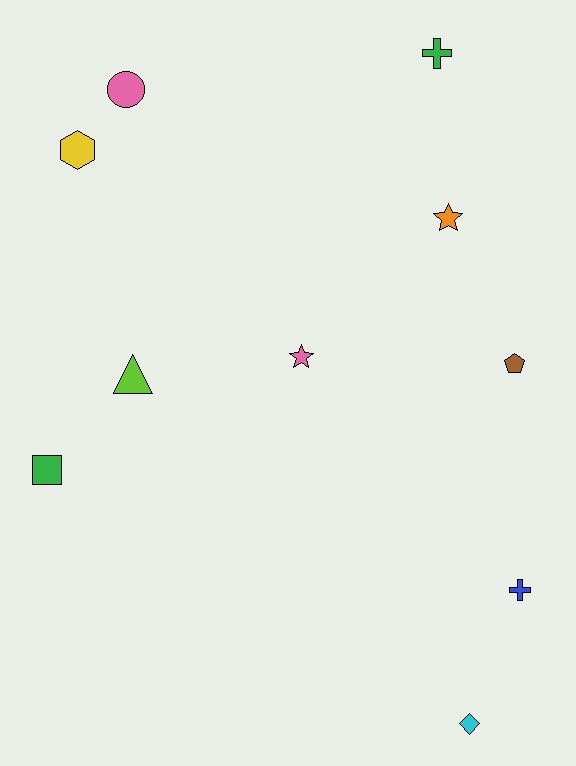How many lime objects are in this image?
There is 1 lime object.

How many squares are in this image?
There is 1 square.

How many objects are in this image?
There are 10 objects.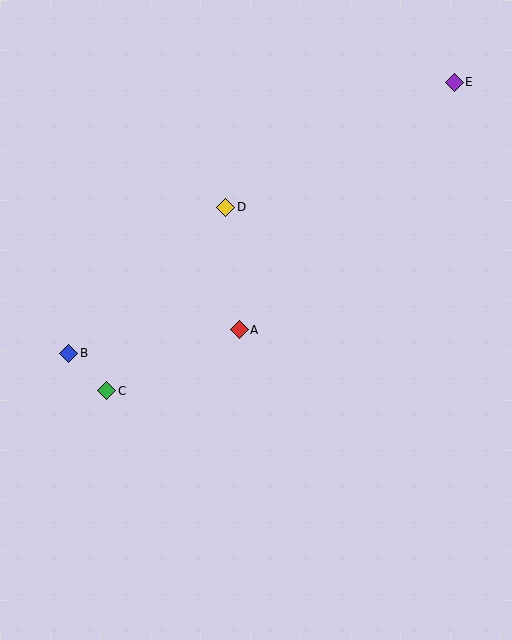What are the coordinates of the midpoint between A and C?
The midpoint between A and C is at (173, 360).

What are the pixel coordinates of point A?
Point A is at (239, 330).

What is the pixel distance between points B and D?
The distance between B and D is 214 pixels.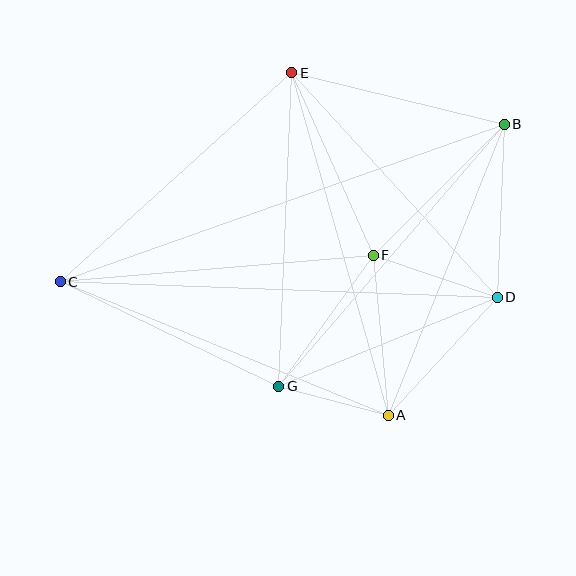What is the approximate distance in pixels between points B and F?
The distance between B and F is approximately 185 pixels.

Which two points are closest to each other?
Points A and G are closest to each other.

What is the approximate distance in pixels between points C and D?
The distance between C and D is approximately 437 pixels.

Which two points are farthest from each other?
Points B and C are farthest from each other.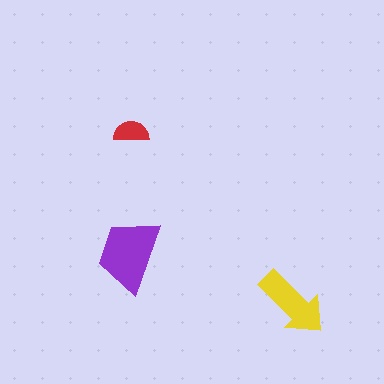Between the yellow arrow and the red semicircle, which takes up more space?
The yellow arrow.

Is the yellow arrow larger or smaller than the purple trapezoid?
Smaller.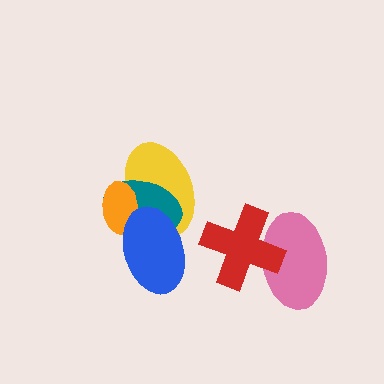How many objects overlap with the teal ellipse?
3 objects overlap with the teal ellipse.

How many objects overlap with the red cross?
1 object overlaps with the red cross.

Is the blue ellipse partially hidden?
No, no other shape covers it.